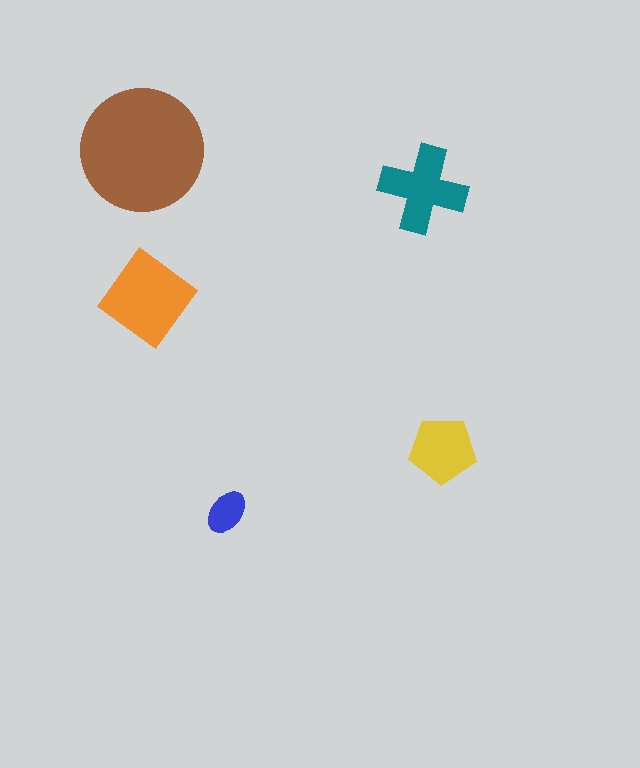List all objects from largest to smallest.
The brown circle, the orange diamond, the teal cross, the yellow pentagon, the blue ellipse.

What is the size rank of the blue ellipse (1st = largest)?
5th.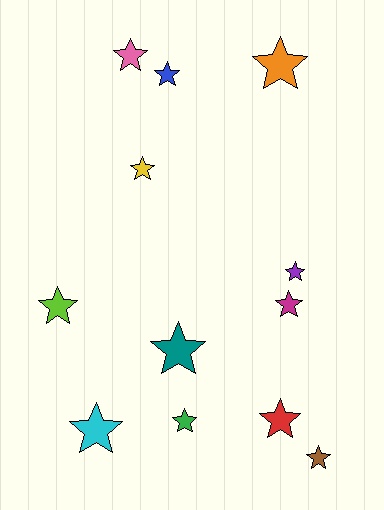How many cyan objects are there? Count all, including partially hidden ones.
There is 1 cyan object.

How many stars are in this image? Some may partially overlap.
There are 12 stars.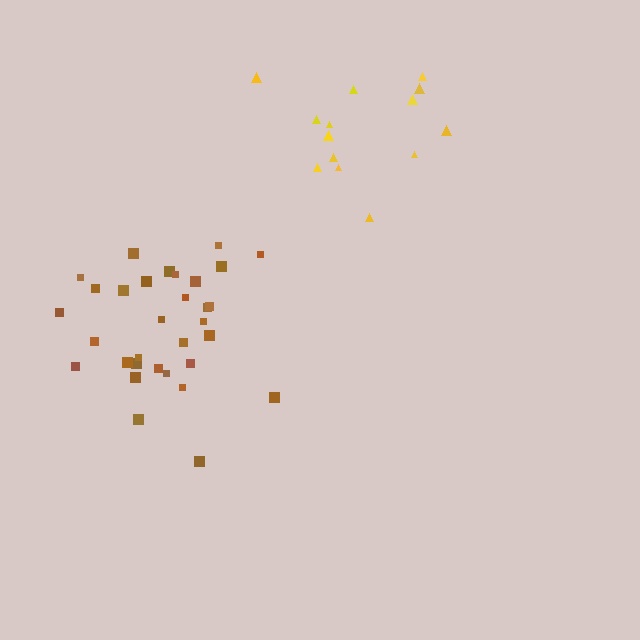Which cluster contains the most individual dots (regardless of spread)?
Brown (32).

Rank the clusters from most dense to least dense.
brown, yellow.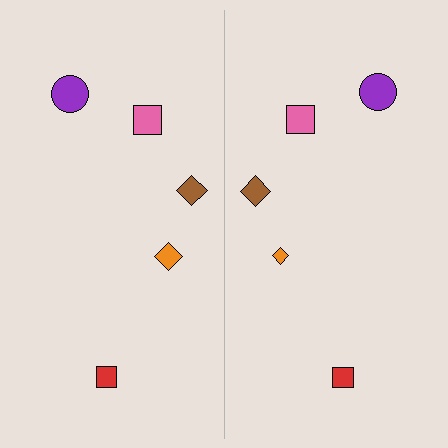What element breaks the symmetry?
The orange diamond on the right side has a different size than its mirror counterpart.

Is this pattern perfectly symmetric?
No, the pattern is not perfectly symmetric. The orange diamond on the right side has a different size than its mirror counterpart.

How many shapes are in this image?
There are 10 shapes in this image.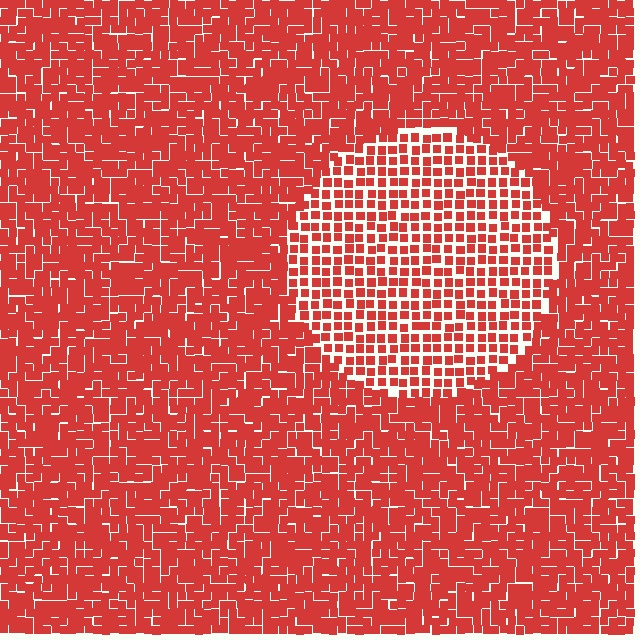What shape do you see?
I see a circle.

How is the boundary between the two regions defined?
The boundary is defined by a change in element density (approximately 1.7x ratio). All elements are the same color, size, and shape.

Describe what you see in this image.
The image contains small red elements arranged at two different densities. A circle-shaped region is visible where the elements are less densely packed than the surrounding area.